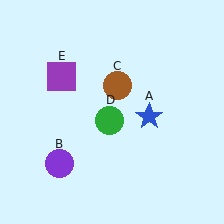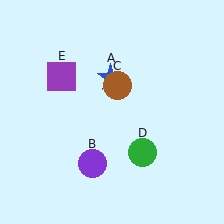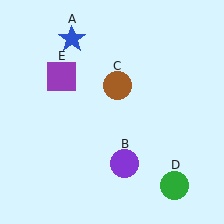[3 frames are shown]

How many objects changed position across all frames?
3 objects changed position: blue star (object A), purple circle (object B), green circle (object D).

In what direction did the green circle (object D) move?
The green circle (object D) moved down and to the right.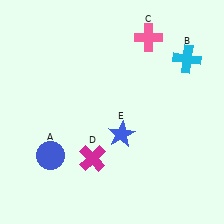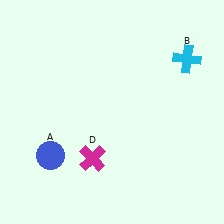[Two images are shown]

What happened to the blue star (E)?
The blue star (E) was removed in Image 2. It was in the bottom-right area of Image 1.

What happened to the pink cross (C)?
The pink cross (C) was removed in Image 2. It was in the top-right area of Image 1.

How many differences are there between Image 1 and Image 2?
There are 2 differences between the two images.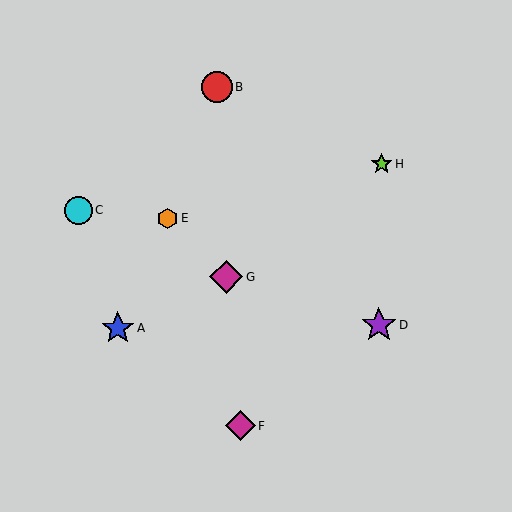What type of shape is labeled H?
Shape H is a lime star.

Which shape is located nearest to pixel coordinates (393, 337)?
The purple star (labeled D) at (379, 325) is nearest to that location.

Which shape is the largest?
The purple star (labeled D) is the largest.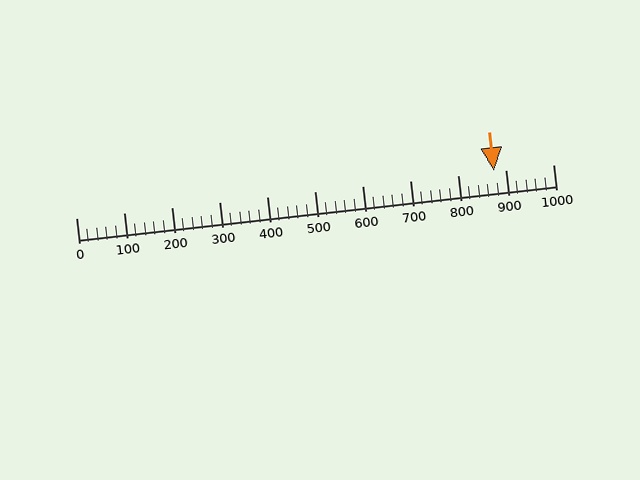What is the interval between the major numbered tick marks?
The major tick marks are spaced 100 units apart.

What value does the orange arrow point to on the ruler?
The orange arrow points to approximately 875.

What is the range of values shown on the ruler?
The ruler shows values from 0 to 1000.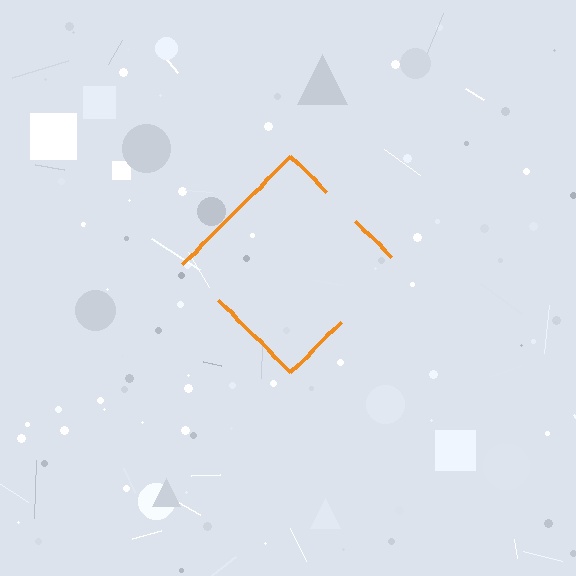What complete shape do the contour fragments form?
The contour fragments form a diamond.